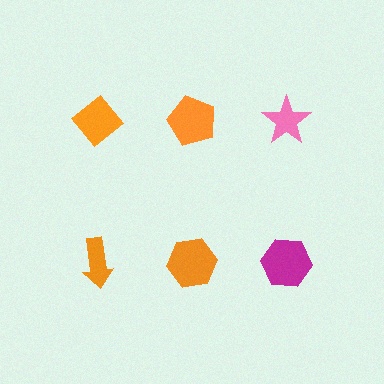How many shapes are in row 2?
3 shapes.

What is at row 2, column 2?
An orange hexagon.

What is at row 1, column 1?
An orange diamond.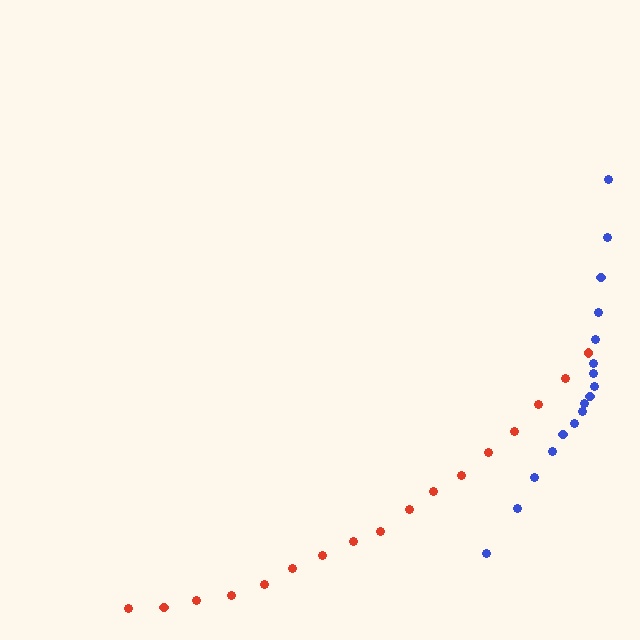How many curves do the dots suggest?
There are 2 distinct paths.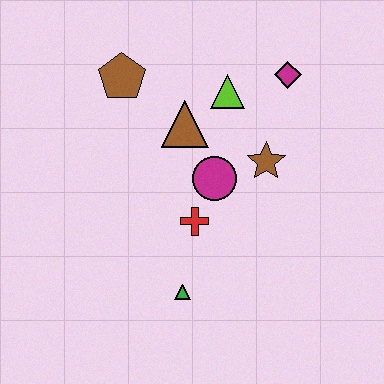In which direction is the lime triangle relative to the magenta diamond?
The lime triangle is to the left of the magenta diamond.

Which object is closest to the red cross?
The magenta circle is closest to the red cross.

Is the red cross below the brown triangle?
Yes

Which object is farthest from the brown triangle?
The green triangle is farthest from the brown triangle.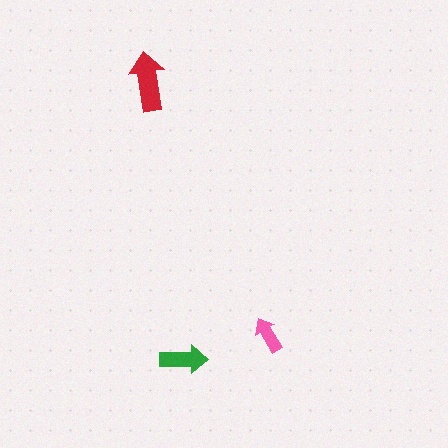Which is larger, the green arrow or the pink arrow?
The green one.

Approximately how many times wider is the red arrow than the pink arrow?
About 1.5 times wider.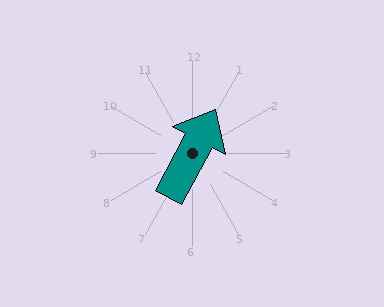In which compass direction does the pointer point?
Northeast.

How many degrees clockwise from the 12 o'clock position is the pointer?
Approximately 28 degrees.